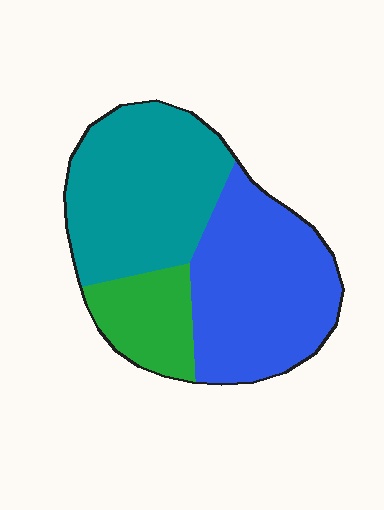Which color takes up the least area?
Green, at roughly 15%.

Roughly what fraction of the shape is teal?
Teal takes up about two fifths (2/5) of the shape.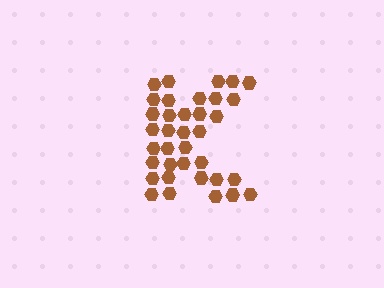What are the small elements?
The small elements are hexagons.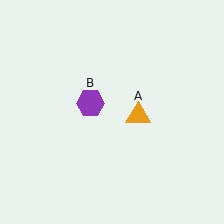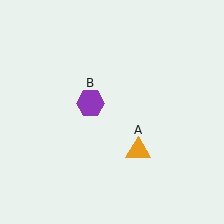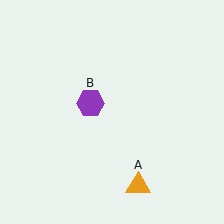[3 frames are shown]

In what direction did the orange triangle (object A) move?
The orange triangle (object A) moved down.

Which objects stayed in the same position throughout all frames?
Purple hexagon (object B) remained stationary.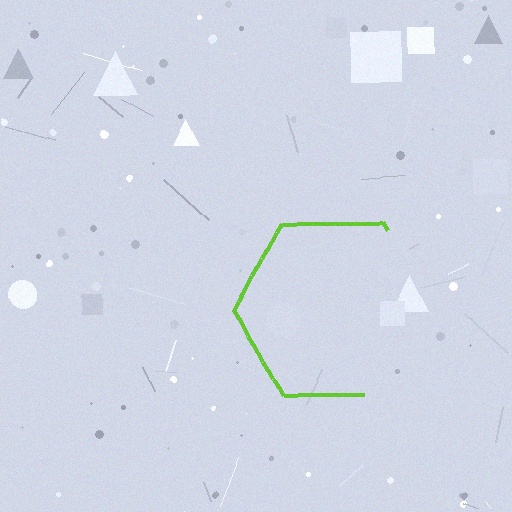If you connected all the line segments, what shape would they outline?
They would outline a hexagon.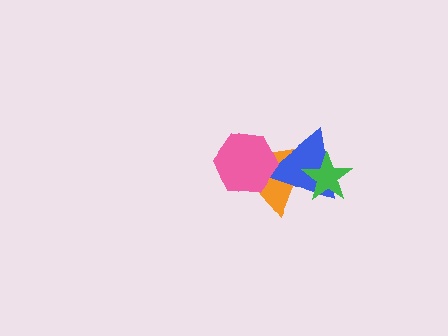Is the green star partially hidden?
No, no other shape covers it.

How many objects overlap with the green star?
2 objects overlap with the green star.